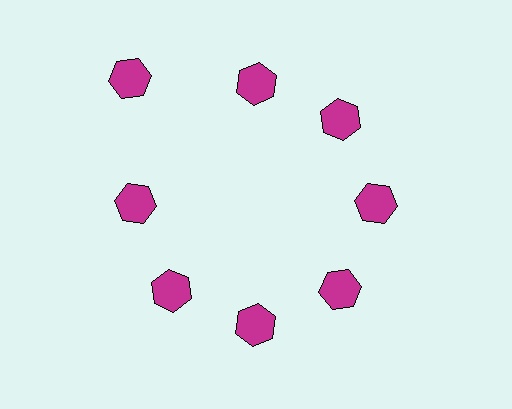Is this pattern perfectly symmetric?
No. The 8 magenta hexagons are arranged in a ring, but one element near the 10 o'clock position is pushed outward from the center, breaking the 8-fold rotational symmetry.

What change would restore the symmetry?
The symmetry would be restored by moving it inward, back onto the ring so that all 8 hexagons sit at equal angles and equal distance from the center.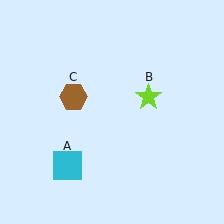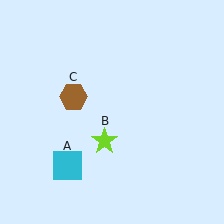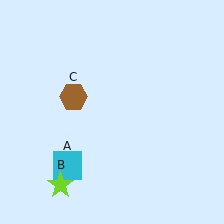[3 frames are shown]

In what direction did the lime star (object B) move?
The lime star (object B) moved down and to the left.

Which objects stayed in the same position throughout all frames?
Cyan square (object A) and brown hexagon (object C) remained stationary.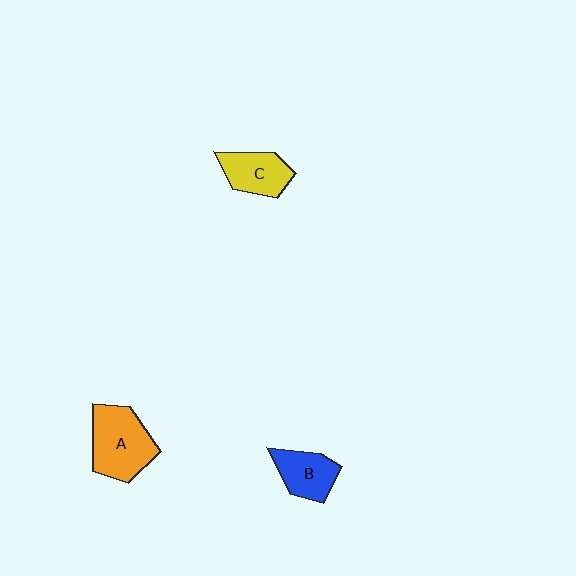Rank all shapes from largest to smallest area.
From largest to smallest: A (orange), C (yellow), B (blue).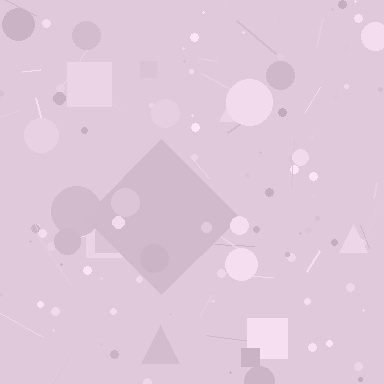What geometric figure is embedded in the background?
A diamond is embedded in the background.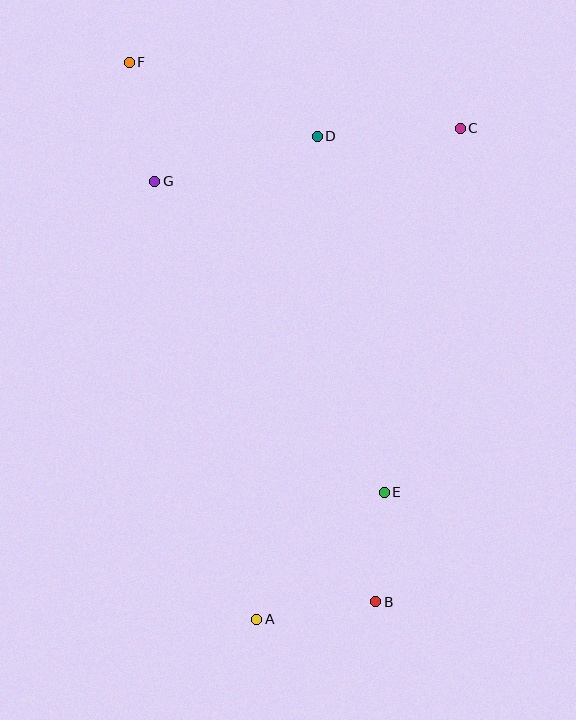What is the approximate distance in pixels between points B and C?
The distance between B and C is approximately 481 pixels.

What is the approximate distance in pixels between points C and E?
The distance between C and E is approximately 372 pixels.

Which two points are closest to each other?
Points B and E are closest to each other.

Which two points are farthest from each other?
Points B and F are farthest from each other.